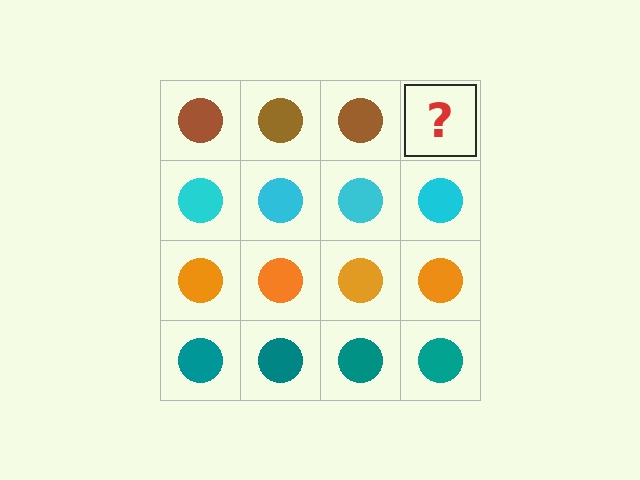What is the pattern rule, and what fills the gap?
The rule is that each row has a consistent color. The gap should be filled with a brown circle.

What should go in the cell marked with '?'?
The missing cell should contain a brown circle.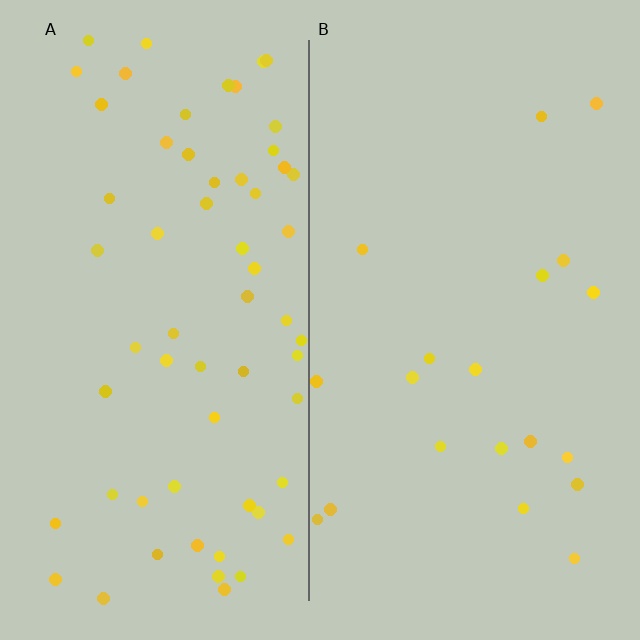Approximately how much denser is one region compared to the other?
Approximately 3.1× — region A over region B.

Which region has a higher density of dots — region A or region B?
A (the left).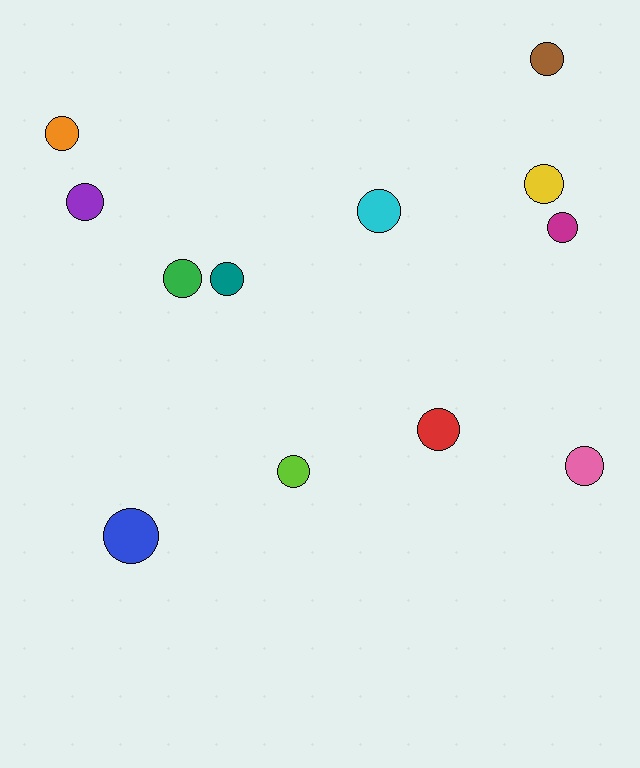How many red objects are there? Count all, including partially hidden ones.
There is 1 red object.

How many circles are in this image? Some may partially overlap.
There are 12 circles.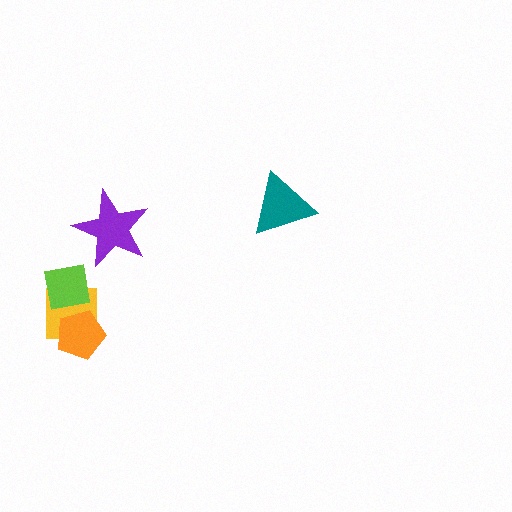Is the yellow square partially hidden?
Yes, it is partially covered by another shape.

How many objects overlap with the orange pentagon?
1 object overlaps with the orange pentagon.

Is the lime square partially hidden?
No, no other shape covers it.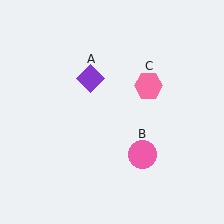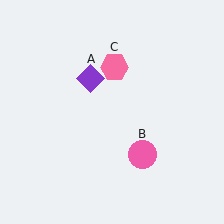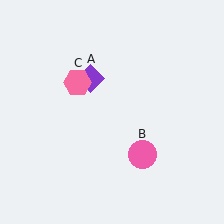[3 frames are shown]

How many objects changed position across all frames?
1 object changed position: pink hexagon (object C).